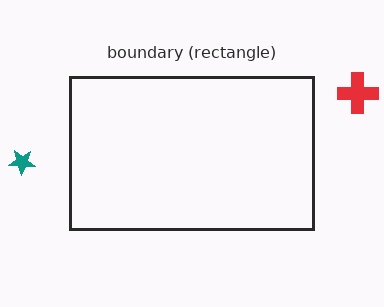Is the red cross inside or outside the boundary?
Outside.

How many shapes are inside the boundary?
0 inside, 2 outside.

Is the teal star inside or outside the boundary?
Outside.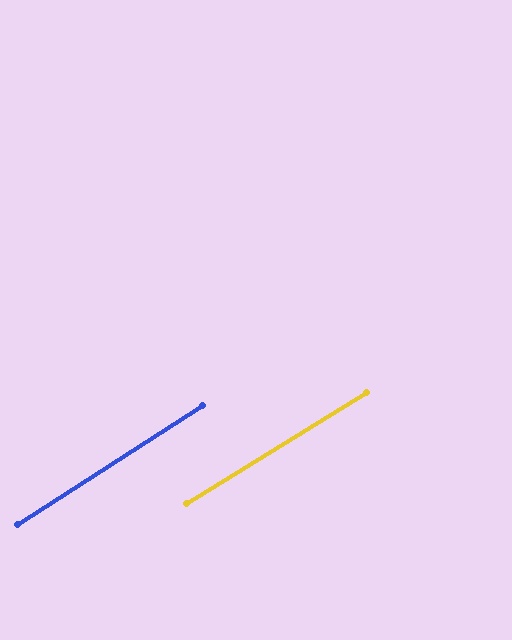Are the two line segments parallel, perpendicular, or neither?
Parallel — their directions differ by only 1.0°.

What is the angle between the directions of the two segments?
Approximately 1 degree.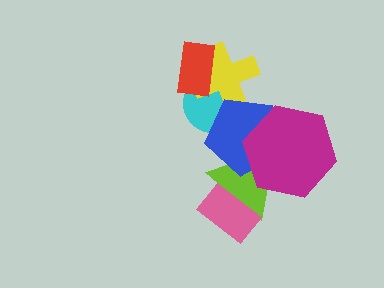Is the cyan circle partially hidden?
Yes, it is partially covered by another shape.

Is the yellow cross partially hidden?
Yes, it is partially covered by another shape.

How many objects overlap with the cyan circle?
3 objects overlap with the cyan circle.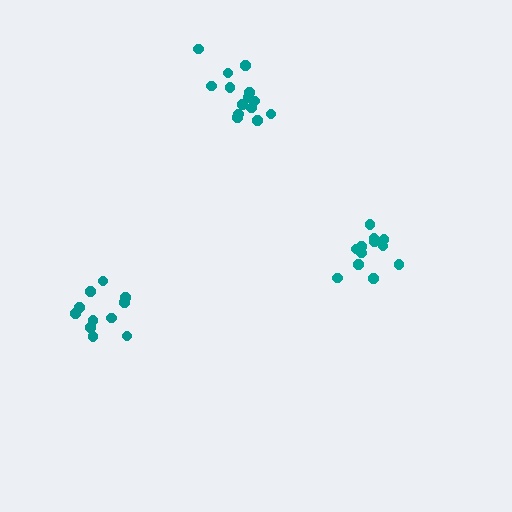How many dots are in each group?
Group 1: 11 dots, Group 2: 14 dots, Group 3: 13 dots (38 total).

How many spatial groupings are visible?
There are 3 spatial groupings.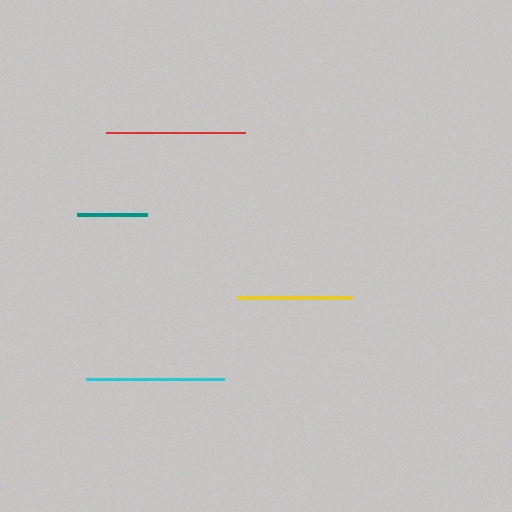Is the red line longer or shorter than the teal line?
The red line is longer than the teal line.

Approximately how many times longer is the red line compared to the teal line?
The red line is approximately 2.0 times the length of the teal line.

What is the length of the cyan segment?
The cyan segment is approximately 138 pixels long.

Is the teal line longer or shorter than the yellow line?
The yellow line is longer than the teal line.